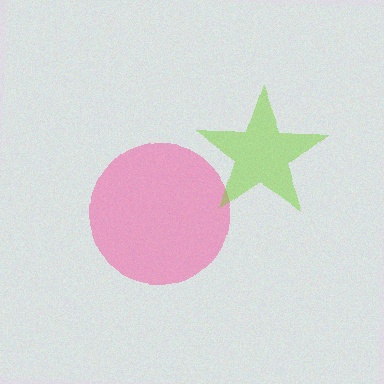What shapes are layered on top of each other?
The layered shapes are: a pink circle, a lime star.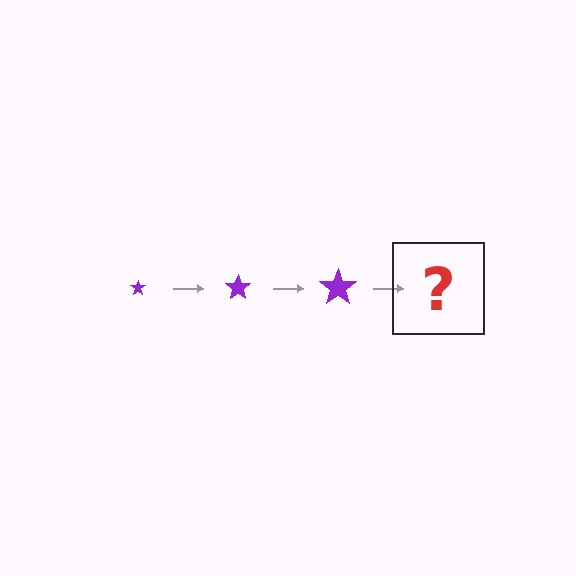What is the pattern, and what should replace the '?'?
The pattern is that the star gets progressively larger each step. The '?' should be a purple star, larger than the previous one.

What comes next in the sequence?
The next element should be a purple star, larger than the previous one.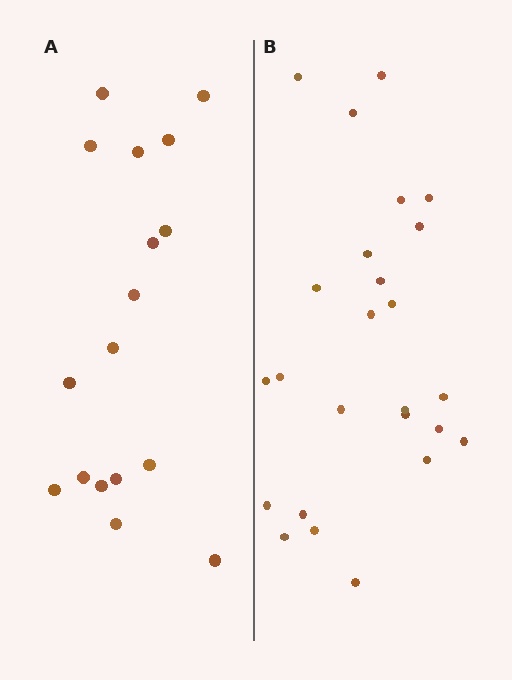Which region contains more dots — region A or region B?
Region B (the right region) has more dots.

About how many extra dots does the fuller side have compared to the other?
Region B has roughly 8 or so more dots than region A.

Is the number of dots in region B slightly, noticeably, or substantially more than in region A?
Region B has substantially more. The ratio is roughly 1.5 to 1.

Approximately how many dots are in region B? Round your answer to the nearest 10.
About 20 dots. (The exact count is 25, which rounds to 20.)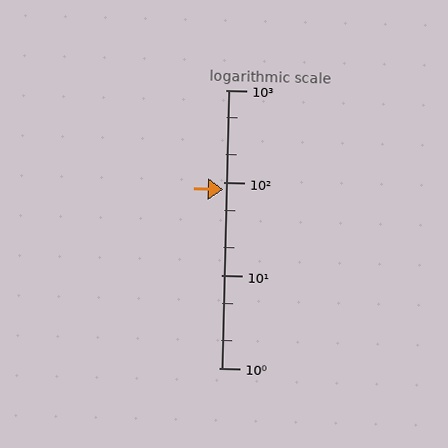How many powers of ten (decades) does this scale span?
The scale spans 3 decades, from 1 to 1000.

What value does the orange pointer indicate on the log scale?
The pointer indicates approximately 84.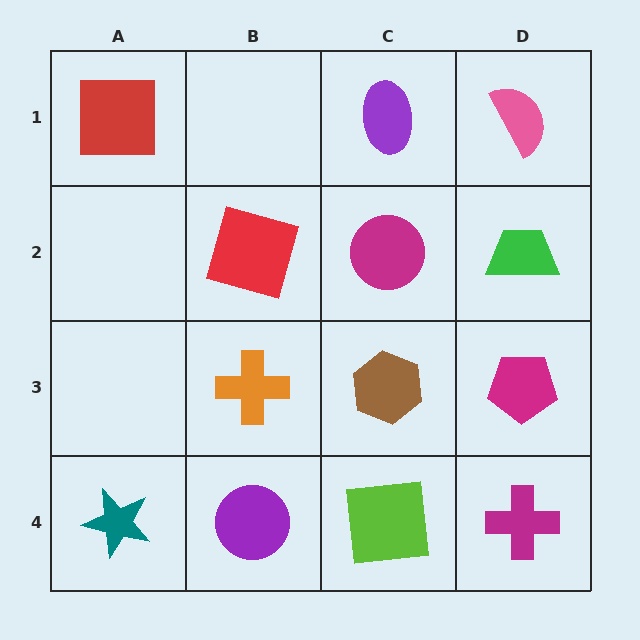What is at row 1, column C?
A purple ellipse.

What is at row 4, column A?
A teal star.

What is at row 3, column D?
A magenta pentagon.